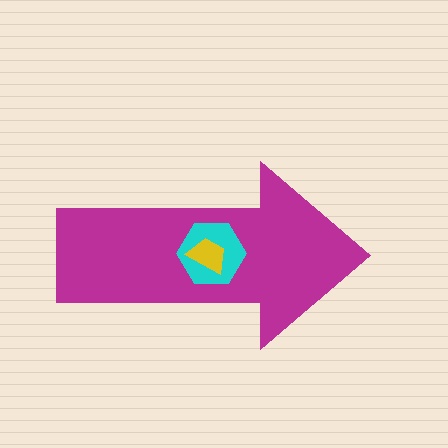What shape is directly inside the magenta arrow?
The cyan hexagon.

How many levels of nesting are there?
3.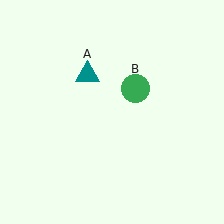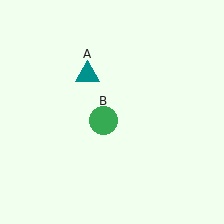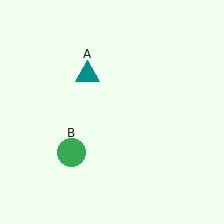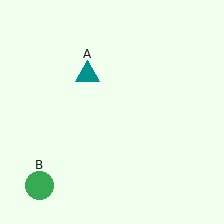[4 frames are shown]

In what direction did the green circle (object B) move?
The green circle (object B) moved down and to the left.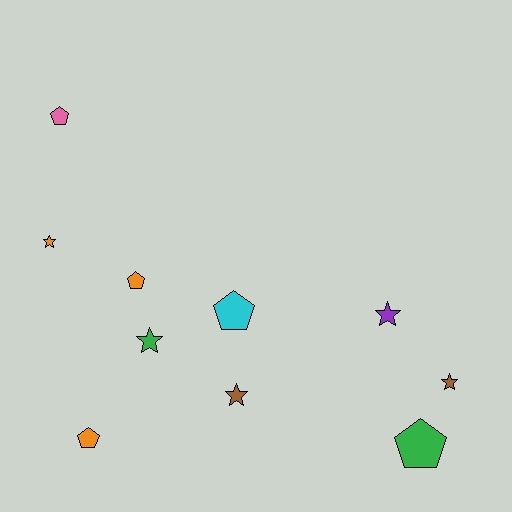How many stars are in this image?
There are 5 stars.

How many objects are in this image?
There are 10 objects.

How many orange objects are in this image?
There are 3 orange objects.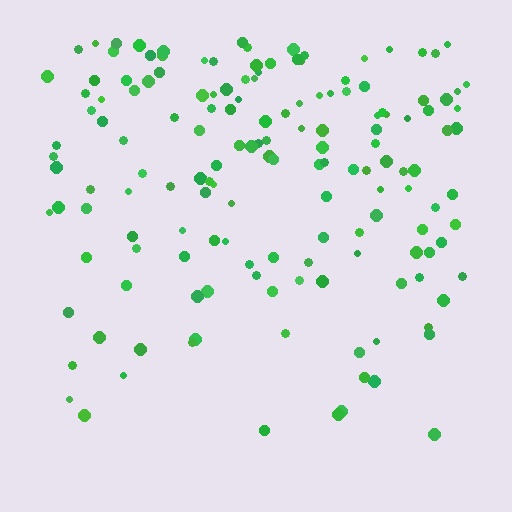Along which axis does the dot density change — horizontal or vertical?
Vertical.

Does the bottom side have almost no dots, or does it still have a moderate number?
Still a moderate number, just noticeably fewer than the top.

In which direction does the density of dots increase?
From bottom to top, with the top side densest.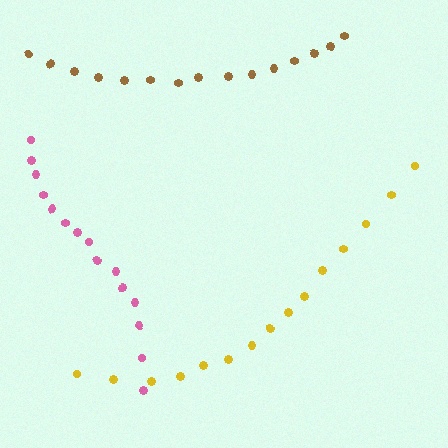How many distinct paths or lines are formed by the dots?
There are 3 distinct paths.